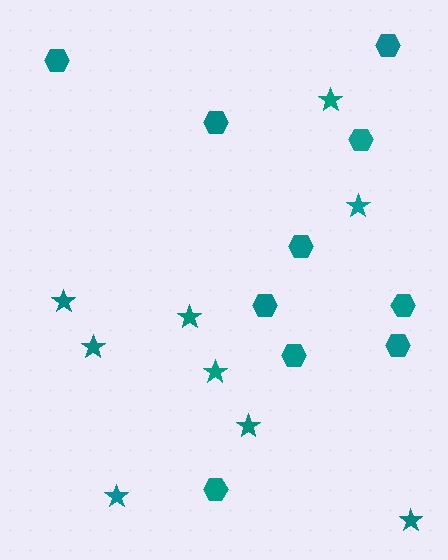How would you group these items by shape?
There are 2 groups: one group of hexagons (10) and one group of stars (9).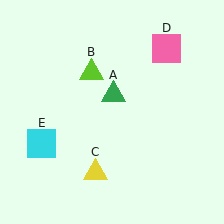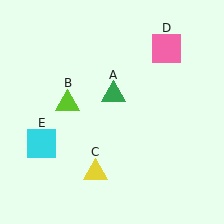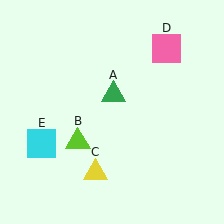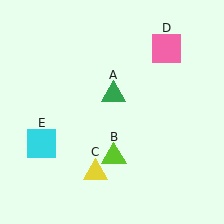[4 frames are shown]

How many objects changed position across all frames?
1 object changed position: lime triangle (object B).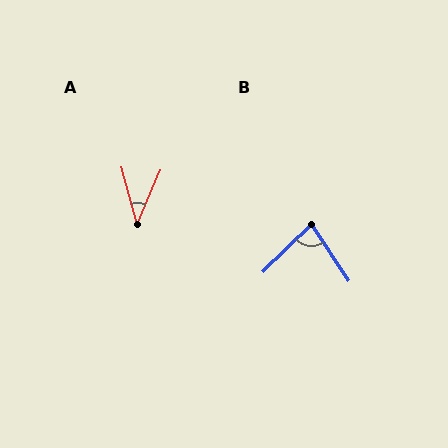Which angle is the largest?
B, at approximately 80 degrees.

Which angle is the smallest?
A, at approximately 38 degrees.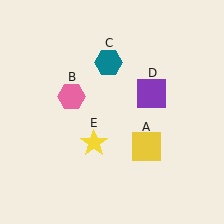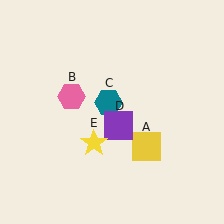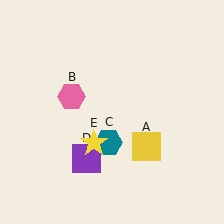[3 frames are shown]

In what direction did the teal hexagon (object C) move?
The teal hexagon (object C) moved down.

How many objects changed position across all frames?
2 objects changed position: teal hexagon (object C), purple square (object D).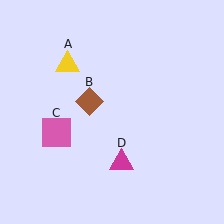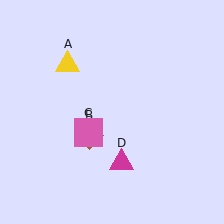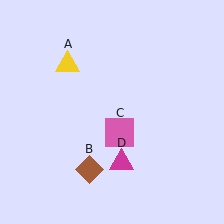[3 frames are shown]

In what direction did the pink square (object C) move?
The pink square (object C) moved right.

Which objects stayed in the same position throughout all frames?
Yellow triangle (object A) and magenta triangle (object D) remained stationary.